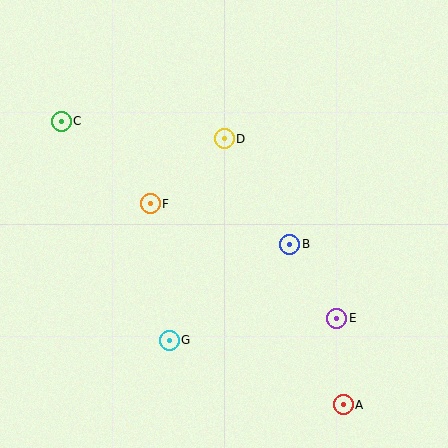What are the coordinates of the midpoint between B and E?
The midpoint between B and E is at (313, 281).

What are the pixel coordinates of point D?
Point D is at (224, 139).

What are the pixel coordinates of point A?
Point A is at (343, 405).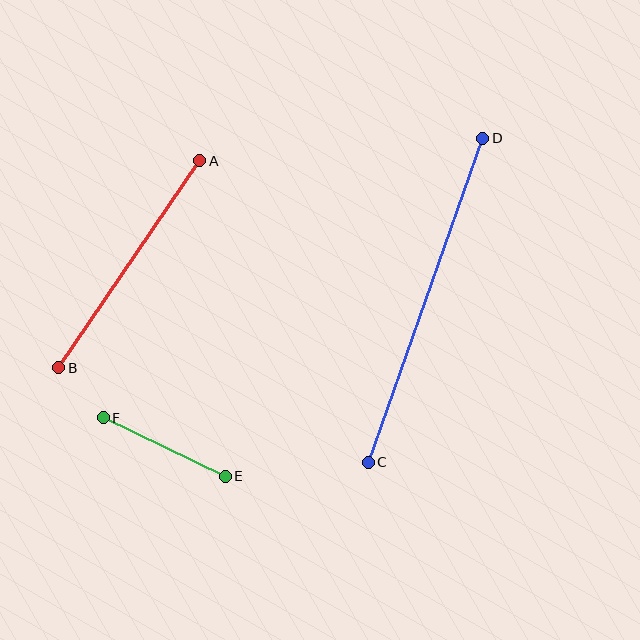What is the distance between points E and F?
The distance is approximately 135 pixels.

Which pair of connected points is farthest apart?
Points C and D are farthest apart.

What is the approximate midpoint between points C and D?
The midpoint is at approximately (425, 300) pixels.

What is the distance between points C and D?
The distance is approximately 343 pixels.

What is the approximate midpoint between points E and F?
The midpoint is at approximately (164, 447) pixels.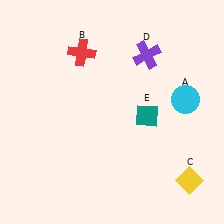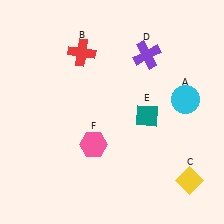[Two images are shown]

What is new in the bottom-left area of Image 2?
A pink hexagon (F) was added in the bottom-left area of Image 2.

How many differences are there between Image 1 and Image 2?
There is 1 difference between the two images.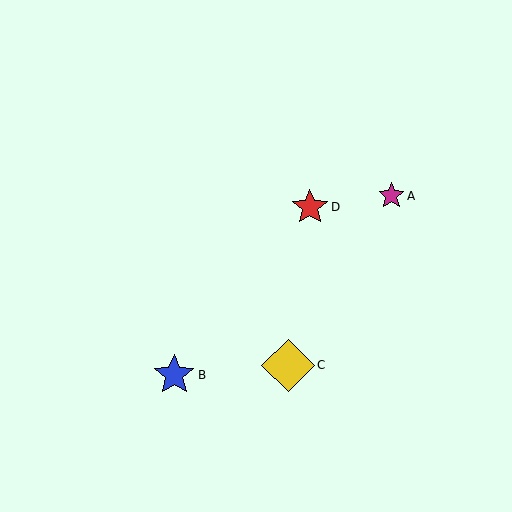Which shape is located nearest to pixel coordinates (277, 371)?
The yellow diamond (labeled C) at (288, 365) is nearest to that location.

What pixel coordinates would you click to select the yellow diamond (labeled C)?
Click at (288, 365) to select the yellow diamond C.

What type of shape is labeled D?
Shape D is a red star.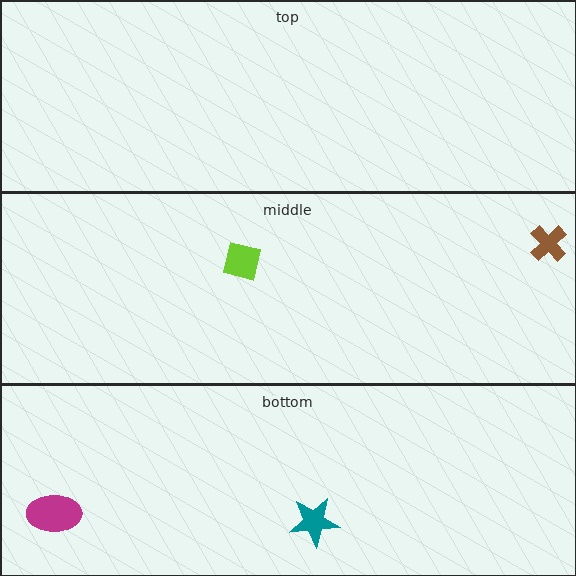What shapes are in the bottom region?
The magenta ellipse, the teal star.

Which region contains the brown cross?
The middle region.